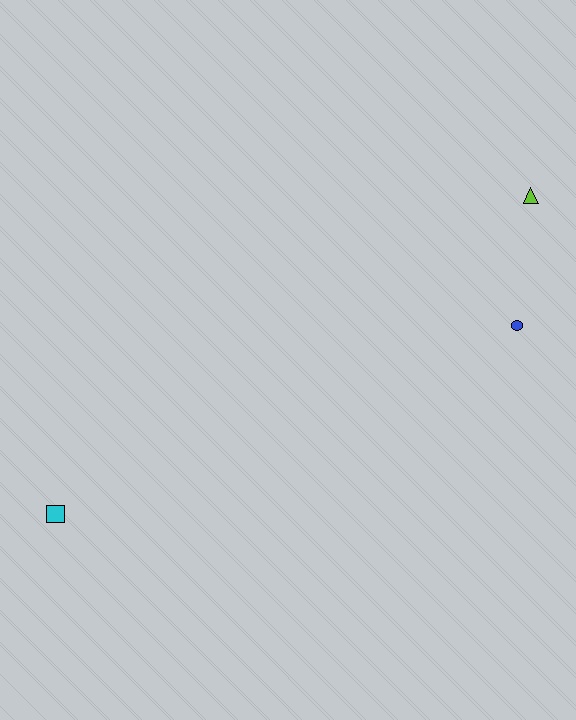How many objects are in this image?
There are 3 objects.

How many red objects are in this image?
There are no red objects.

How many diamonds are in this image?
There are no diamonds.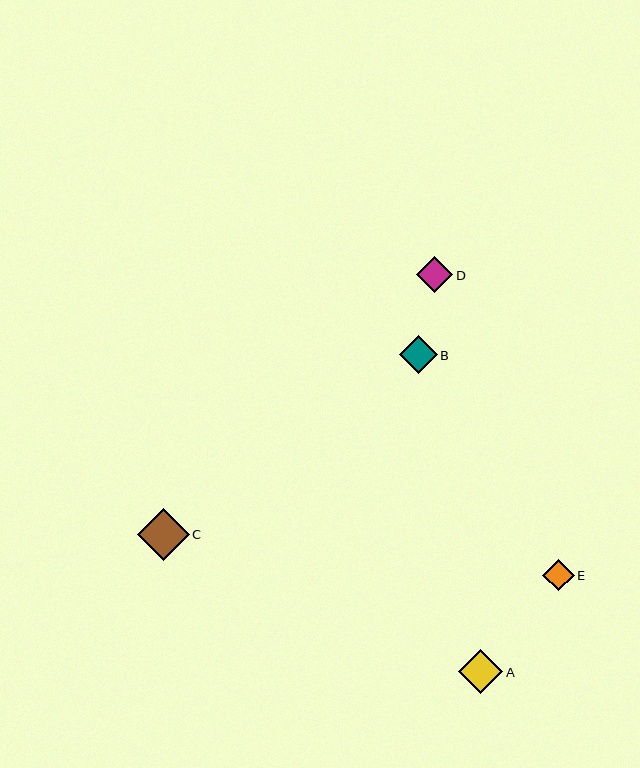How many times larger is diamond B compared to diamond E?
Diamond B is approximately 1.2 times the size of diamond E.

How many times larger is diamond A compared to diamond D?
Diamond A is approximately 1.2 times the size of diamond D.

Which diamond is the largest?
Diamond C is the largest with a size of approximately 51 pixels.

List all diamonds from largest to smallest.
From largest to smallest: C, A, B, D, E.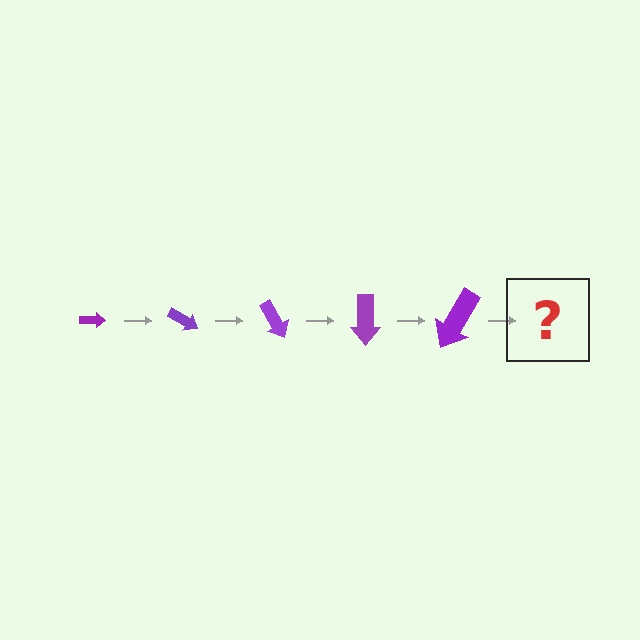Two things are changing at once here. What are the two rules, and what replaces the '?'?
The two rules are that the arrow grows larger each step and it rotates 30 degrees each step. The '?' should be an arrow, larger than the previous one and rotated 150 degrees from the start.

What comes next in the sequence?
The next element should be an arrow, larger than the previous one and rotated 150 degrees from the start.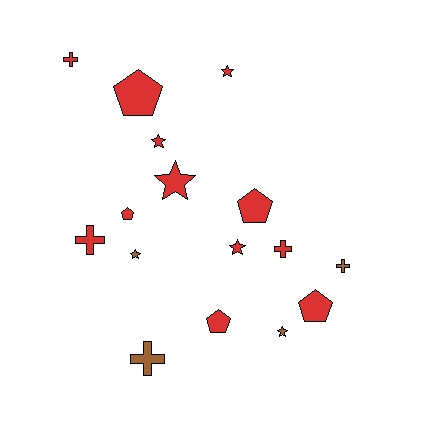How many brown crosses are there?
There are 2 brown crosses.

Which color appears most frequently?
Red, with 12 objects.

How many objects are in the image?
There are 16 objects.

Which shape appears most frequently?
Star, with 6 objects.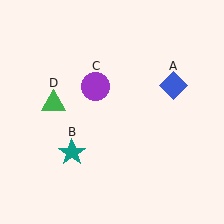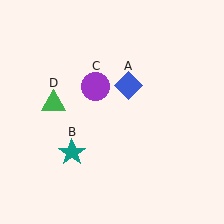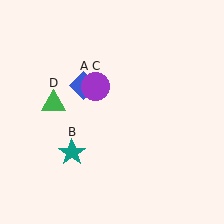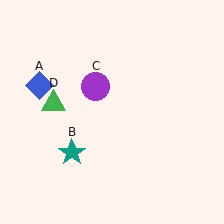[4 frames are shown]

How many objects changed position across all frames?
1 object changed position: blue diamond (object A).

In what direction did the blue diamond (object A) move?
The blue diamond (object A) moved left.